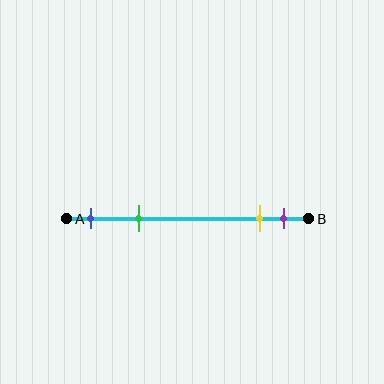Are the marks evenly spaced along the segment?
No, the marks are not evenly spaced.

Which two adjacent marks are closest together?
The yellow and purple marks are the closest adjacent pair.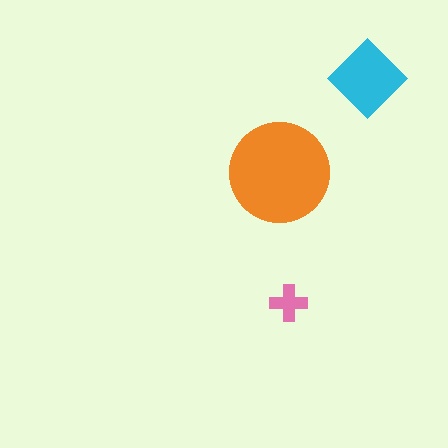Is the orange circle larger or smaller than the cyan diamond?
Larger.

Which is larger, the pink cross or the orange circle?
The orange circle.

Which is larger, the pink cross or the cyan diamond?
The cyan diamond.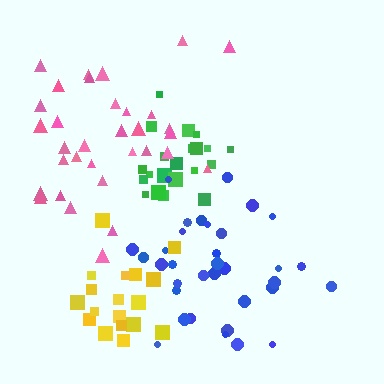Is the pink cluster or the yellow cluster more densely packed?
Yellow.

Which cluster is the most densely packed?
Yellow.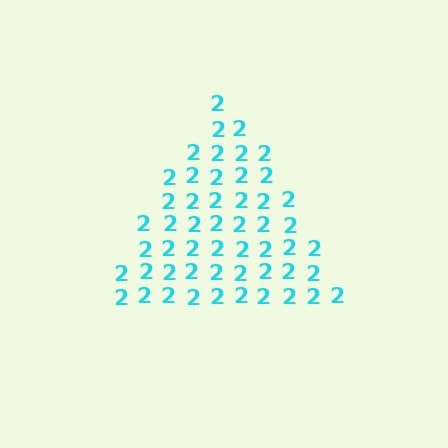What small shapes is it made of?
It is made of small digit 2's.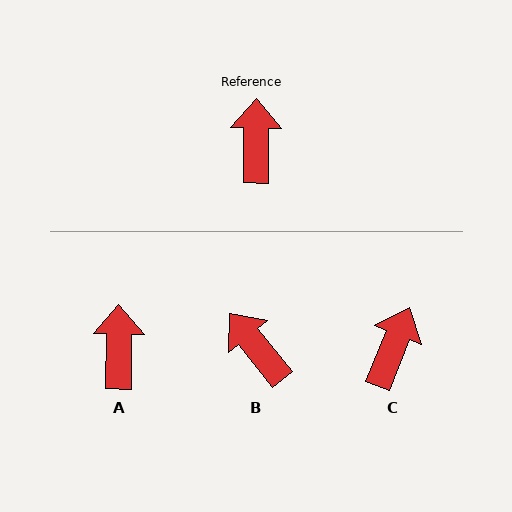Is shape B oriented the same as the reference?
No, it is off by about 40 degrees.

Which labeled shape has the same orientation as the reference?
A.